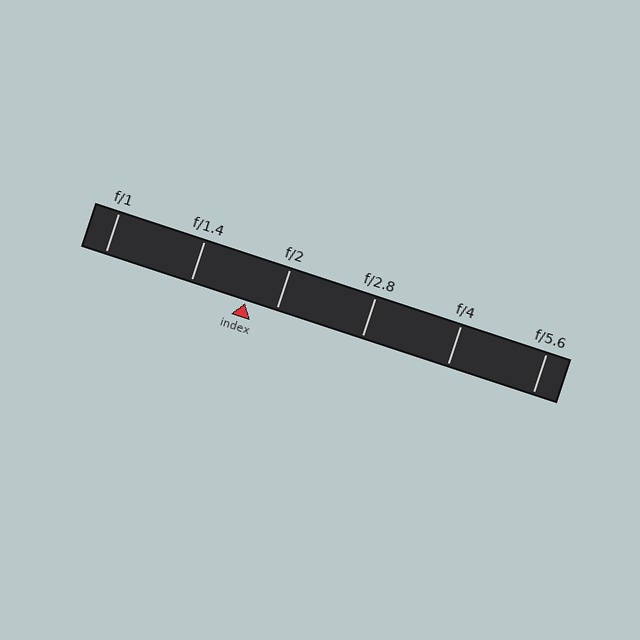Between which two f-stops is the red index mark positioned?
The index mark is between f/1.4 and f/2.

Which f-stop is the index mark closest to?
The index mark is closest to f/2.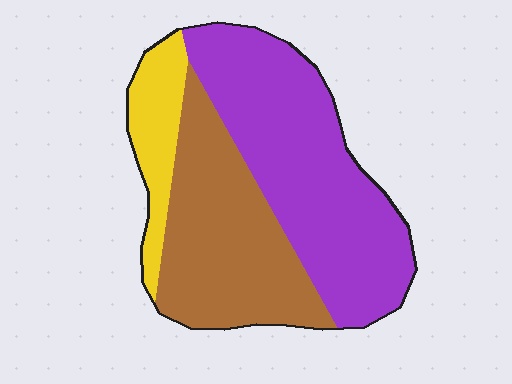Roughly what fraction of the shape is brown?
Brown takes up about three eighths (3/8) of the shape.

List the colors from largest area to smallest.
From largest to smallest: purple, brown, yellow.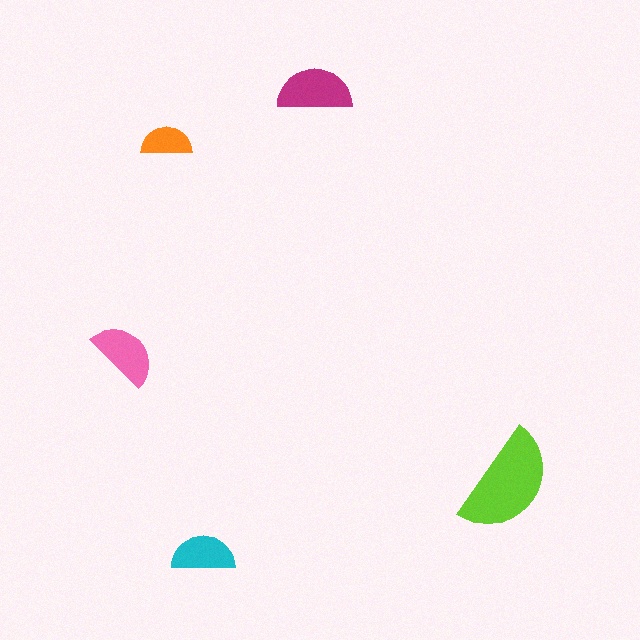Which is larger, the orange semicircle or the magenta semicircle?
The magenta one.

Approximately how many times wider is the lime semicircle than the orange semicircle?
About 2 times wider.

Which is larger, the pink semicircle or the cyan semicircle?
The pink one.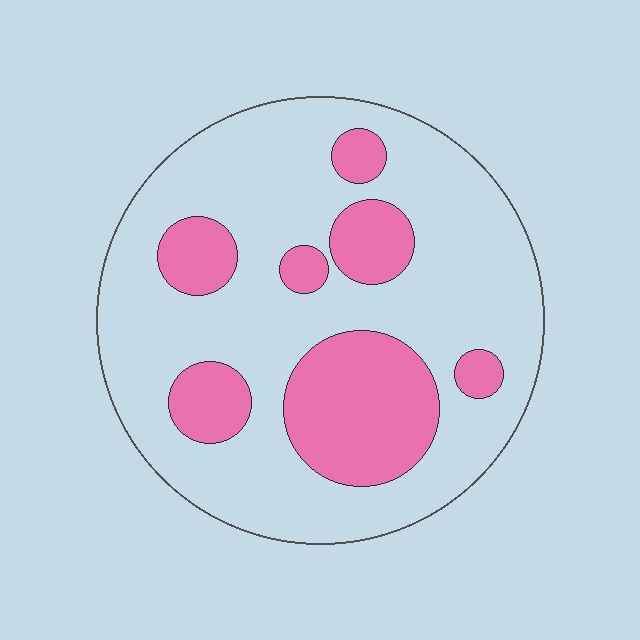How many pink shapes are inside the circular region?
7.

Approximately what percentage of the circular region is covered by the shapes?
Approximately 25%.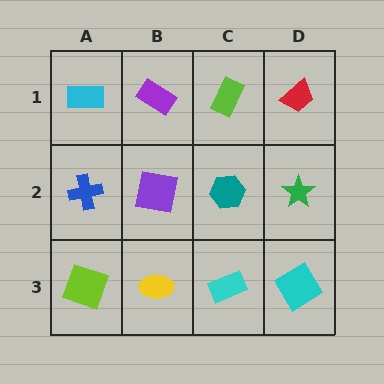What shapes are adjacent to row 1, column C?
A teal hexagon (row 2, column C), a purple rectangle (row 1, column B), a red trapezoid (row 1, column D).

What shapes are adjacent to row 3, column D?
A green star (row 2, column D), a cyan rectangle (row 3, column C).